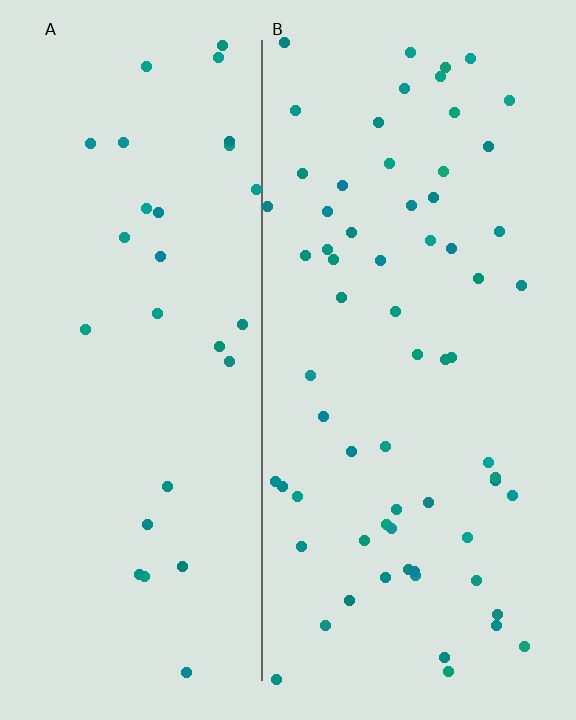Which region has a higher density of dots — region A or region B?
B (the right).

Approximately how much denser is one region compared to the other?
Approximately 2.3× — region B over region A.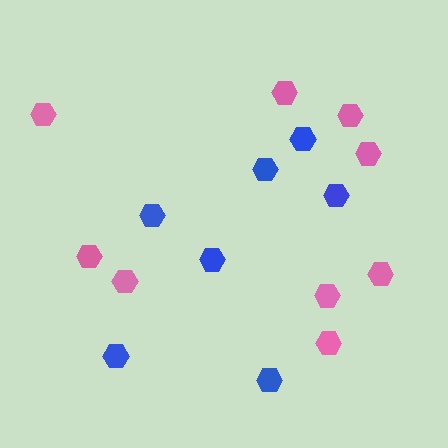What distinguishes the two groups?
There are 2 groups: one group of blue hexagons (7) and one group of pink hexagons (9).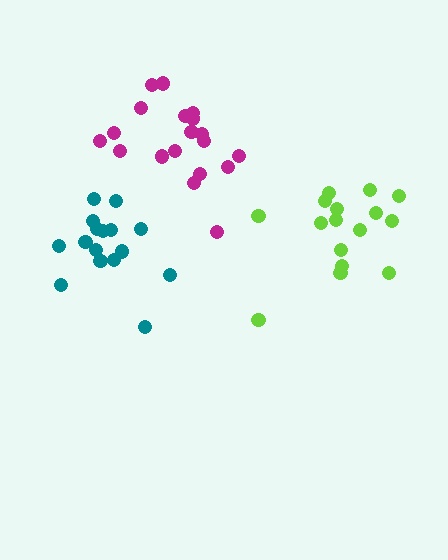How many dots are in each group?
Group 1: 16 dots, Group 2: 19 dots, Group 3: 16 dots (51 total).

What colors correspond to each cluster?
The clusters are colored: lime, magenta, teal.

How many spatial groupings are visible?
There are 3 spatial groupings.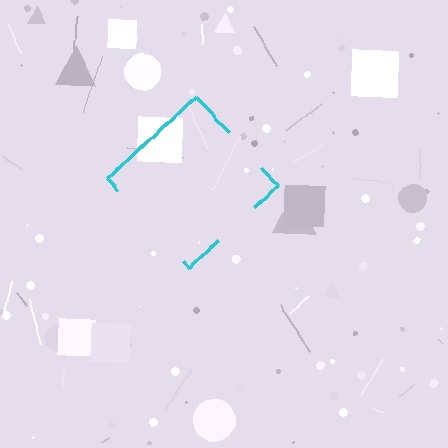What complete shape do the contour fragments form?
The contour fragments form a diamond.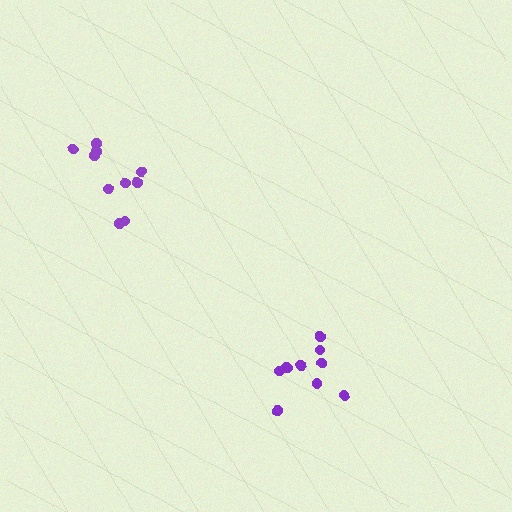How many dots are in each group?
Group 1: 10 dots, Group 2: 9 dots (19 total).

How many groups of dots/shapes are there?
There are 2 groups.